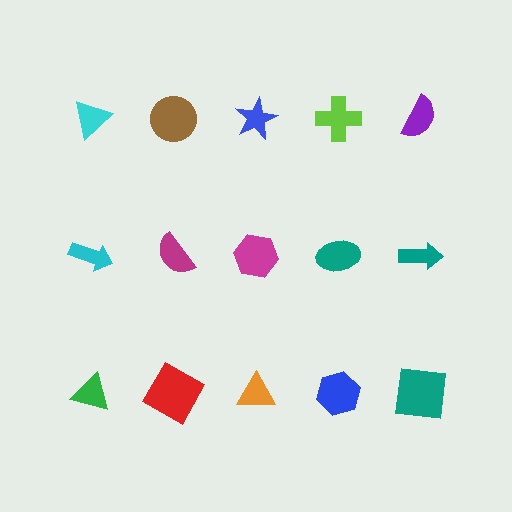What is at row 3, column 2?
A red square.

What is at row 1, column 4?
A lime cross.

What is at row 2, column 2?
A magenta semicircle.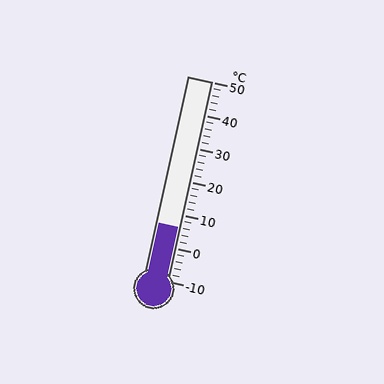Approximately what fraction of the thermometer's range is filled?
The thermometer is filled to approximately 25% of its range.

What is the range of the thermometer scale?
The thermometer scale ranges from -10°C to 50°C.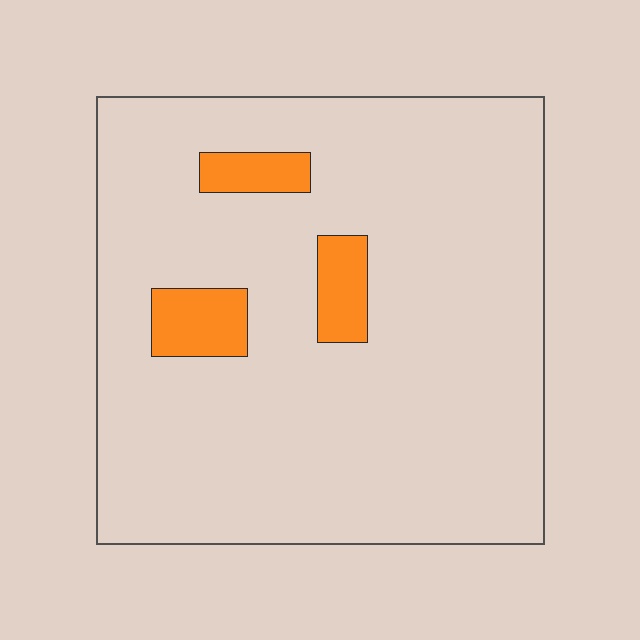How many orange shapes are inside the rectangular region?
3.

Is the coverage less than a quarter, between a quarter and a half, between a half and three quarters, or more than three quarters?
Less than a quarter.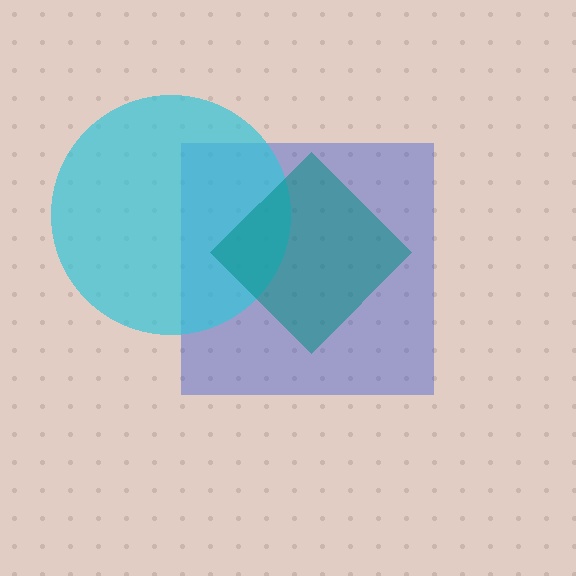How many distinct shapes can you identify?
There are 3 distinct shapes: a blue square, a cyan circle, a teal diamond.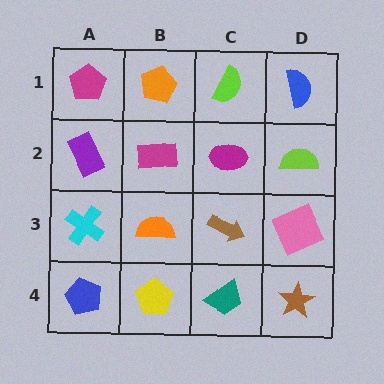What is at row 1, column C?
A lime semicircle.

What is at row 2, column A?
A purple rectangle.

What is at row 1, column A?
A magenta pentagon.